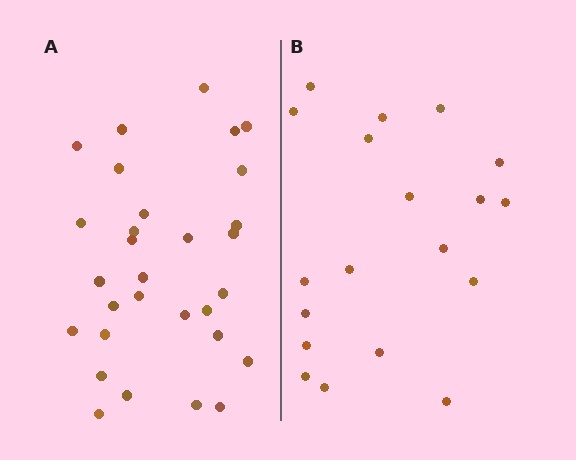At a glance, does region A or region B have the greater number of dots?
Region A (the left region) has more dots.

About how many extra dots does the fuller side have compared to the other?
Region A has roughly 12 or so more dots than region B.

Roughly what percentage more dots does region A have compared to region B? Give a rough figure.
About 60% more.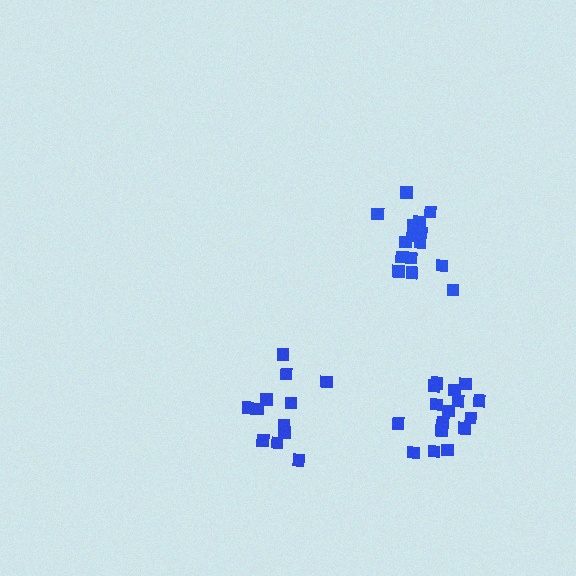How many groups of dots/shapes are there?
There are 3 groups.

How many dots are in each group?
Group 1: 16 dots, Group 2: 12 dots, Group 3: 16 dots (44 total).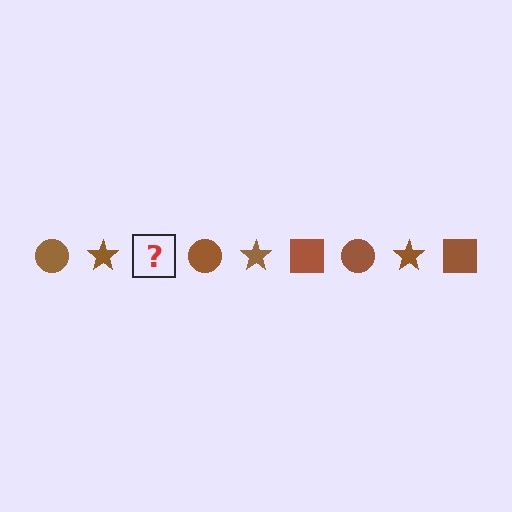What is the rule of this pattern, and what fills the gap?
The rule is that the pattern cycles through circle, star, square shapes in brown. The gap should be filled with a brown square.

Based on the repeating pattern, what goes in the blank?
The blank should be a brown square.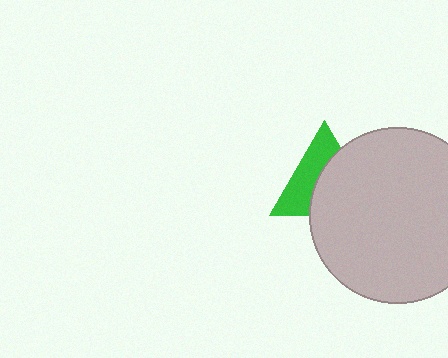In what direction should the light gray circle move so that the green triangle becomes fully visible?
The light gray circle should move right. That is the shortest direction to clear the overlap and leave the green triangle fully visible.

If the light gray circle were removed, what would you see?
You would see the complete green triangle.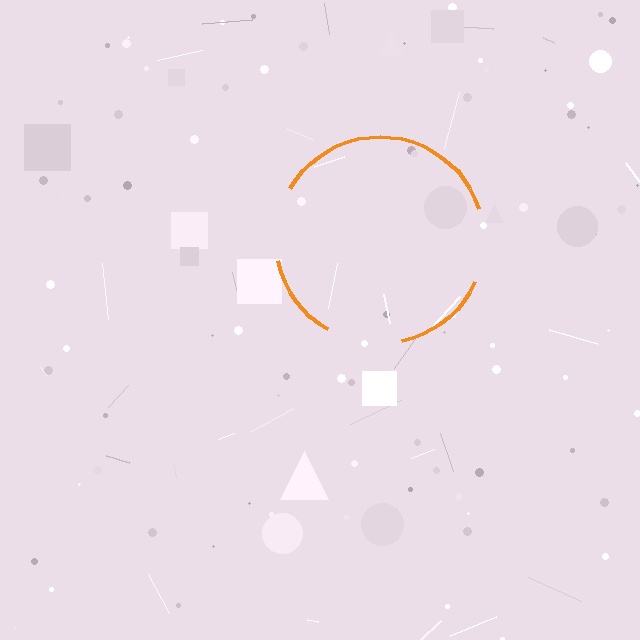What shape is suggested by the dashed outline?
The dashed outline suggests a circle.